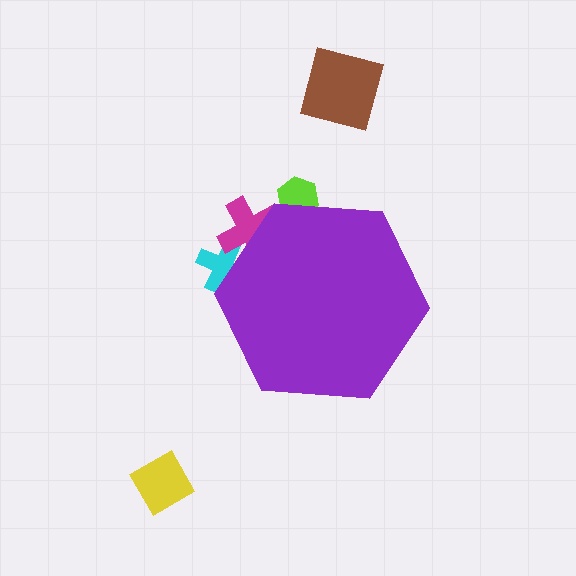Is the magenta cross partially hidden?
Yes, the magenta cross is partially hidden behind the purple hexagon.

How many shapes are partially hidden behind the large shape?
3 shapes are partially hidden.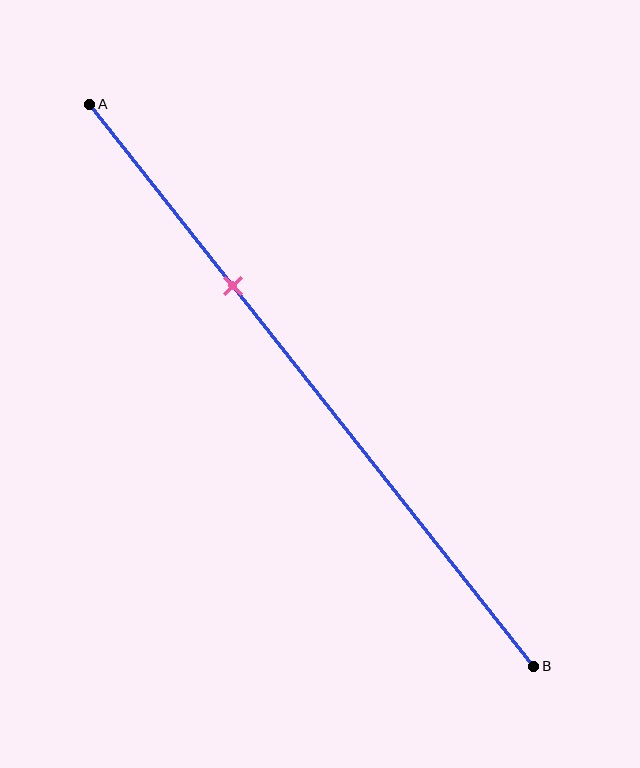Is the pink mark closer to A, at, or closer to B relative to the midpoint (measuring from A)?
The pink mark is closer to point A than the midpoint of segment AB.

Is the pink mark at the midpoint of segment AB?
No, the mark is at about 30% from A, not at the 50% midpoint.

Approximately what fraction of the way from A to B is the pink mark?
The pink mark is approximately 30% of the way from A to B.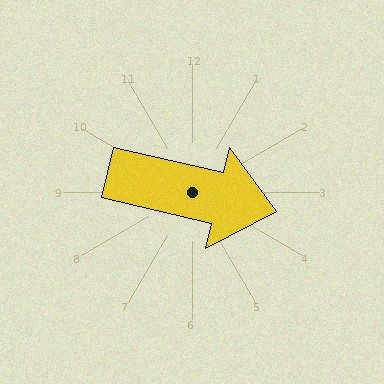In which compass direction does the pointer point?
East.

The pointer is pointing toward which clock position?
Roughly 3 o'clock.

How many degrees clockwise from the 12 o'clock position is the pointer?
Approximately 103 degrees.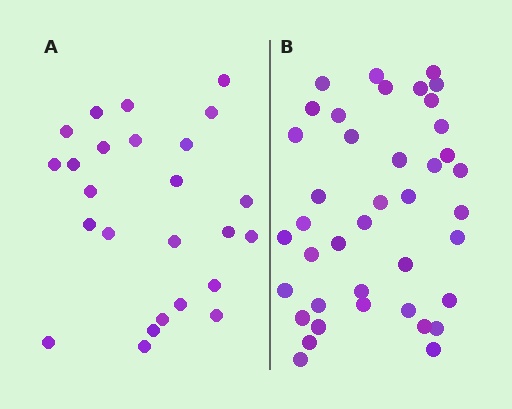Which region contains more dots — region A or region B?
Region B (the right region) has more dots.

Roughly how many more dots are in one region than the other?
Region B has approximately 15 more dots than region A.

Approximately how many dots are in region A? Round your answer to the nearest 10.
About 20 dots. (The exact count is 25, which rounds to 20.)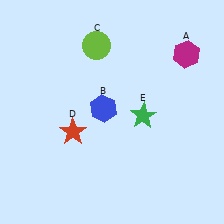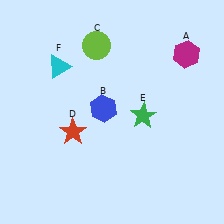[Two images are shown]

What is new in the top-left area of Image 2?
A cyan triangle (F) was added in the top-left area of Image 2.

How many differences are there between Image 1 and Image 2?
There is 1 difference between the two images.